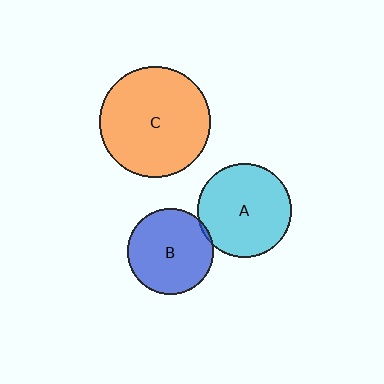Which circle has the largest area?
Circle C (orange).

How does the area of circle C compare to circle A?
Approximately 1.4 times.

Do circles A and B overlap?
Yes.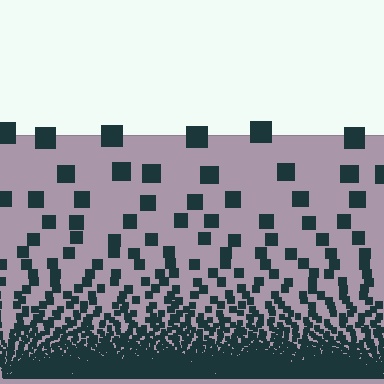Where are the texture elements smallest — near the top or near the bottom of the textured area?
Near the bottom.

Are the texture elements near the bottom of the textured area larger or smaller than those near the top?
Smaller. The gradient is inverted — elements near the bottom are smaller and denser.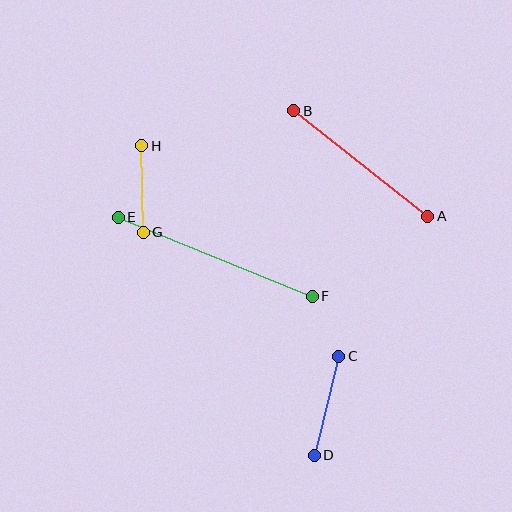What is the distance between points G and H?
The distance is approximately 86 pixels.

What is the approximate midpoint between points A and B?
The midpoint is at approximately (361, 163) pixels.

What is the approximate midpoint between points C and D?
The midpoint is at approximately (326, 406) pixels.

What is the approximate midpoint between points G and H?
The midpoint is at approximately (142, 189) pixels.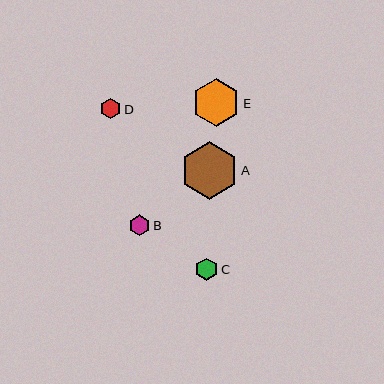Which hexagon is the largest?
Hexagon A is the largest with a size of approximately 57 pixels.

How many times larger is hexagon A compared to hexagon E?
Hexagon A is approximately 1.2 times the size of hexagon E.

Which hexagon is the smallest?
Hexagon D is the smallest with a size of approximately 21 pixels.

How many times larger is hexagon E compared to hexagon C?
Hexagon E is approximately 2.1 times the size of hexagon C.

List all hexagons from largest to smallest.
From largest to smallest: A, E, C, B, D.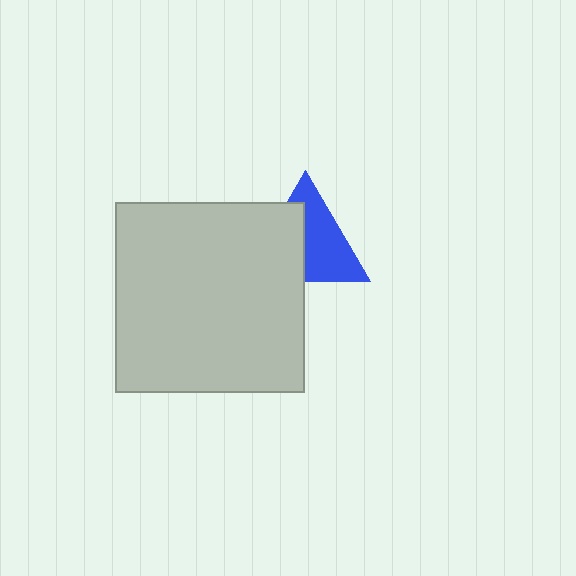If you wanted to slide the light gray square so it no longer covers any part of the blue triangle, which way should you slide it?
Slide it left — that is the most direct way to separate the two shapes.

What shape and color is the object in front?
The object in front is a light gray square.